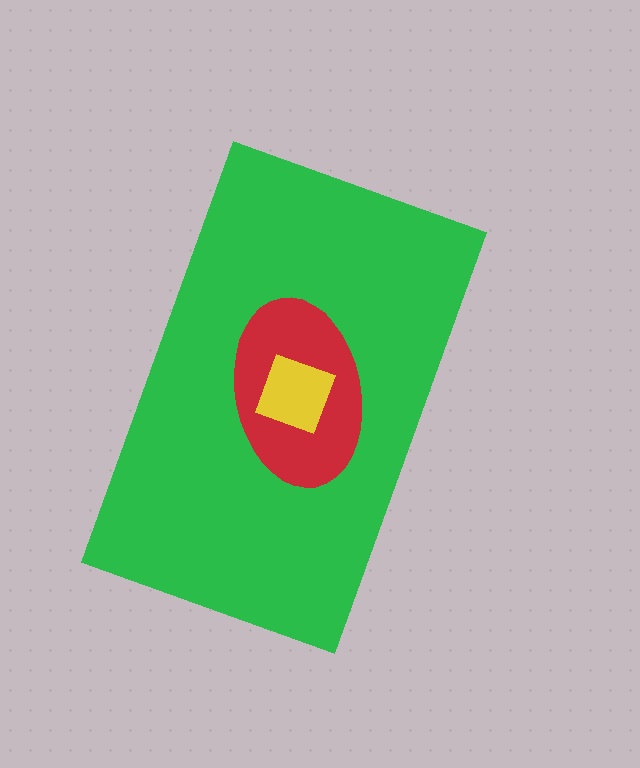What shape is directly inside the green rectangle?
The red ellipse.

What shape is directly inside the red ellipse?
The yellow diamond.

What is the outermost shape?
The green rectangle.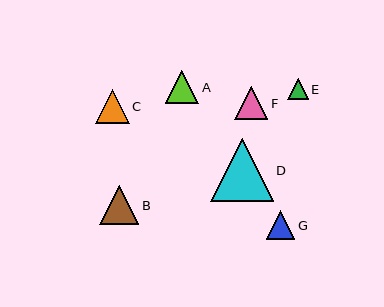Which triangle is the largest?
Triangle D is the largest with a size of approximately 62 pixels.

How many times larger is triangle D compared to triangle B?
Triangle D is approximately 1.6 times the size of triangle B.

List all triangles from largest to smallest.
From largest to smallest: D, B, C, A, F, G, E.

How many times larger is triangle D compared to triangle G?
Triangle D is approximately 2.2 times the size of triangle G.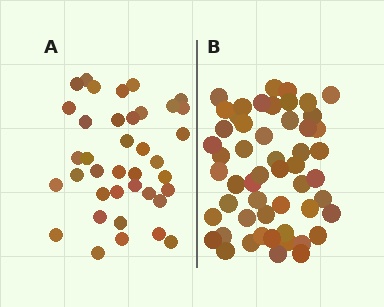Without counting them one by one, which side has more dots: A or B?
Region B (the right region) has more dots.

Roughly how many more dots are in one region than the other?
Region B has approximately 15 more dots than region A.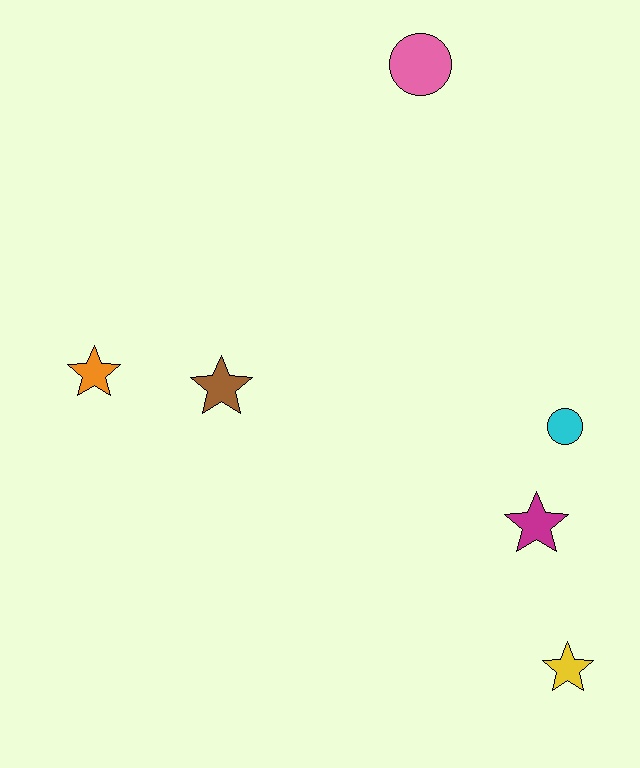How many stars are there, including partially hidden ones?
There are 4 stars.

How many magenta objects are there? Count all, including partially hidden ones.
There is 1 magenta object.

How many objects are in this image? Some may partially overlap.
There are 6 objects.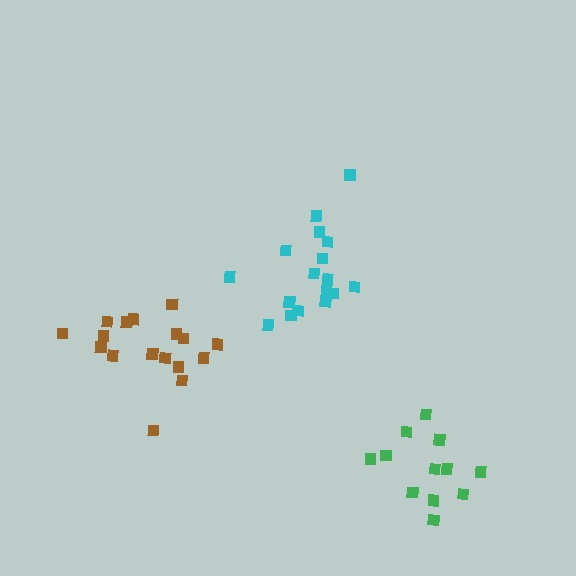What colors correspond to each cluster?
The clusters are colored: green, brown, cyan.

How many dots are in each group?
Group 1: 12 dots, Group 2: 17 dots, Group 3: 17 dots (46 total).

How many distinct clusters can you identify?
There are 3 distinct clusters.